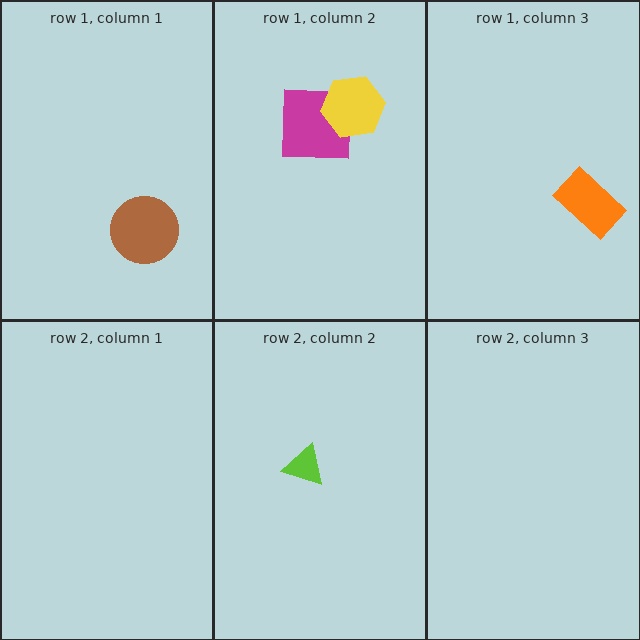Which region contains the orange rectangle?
The row 1, column 3 region.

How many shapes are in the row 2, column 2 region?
1.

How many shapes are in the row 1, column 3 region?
1.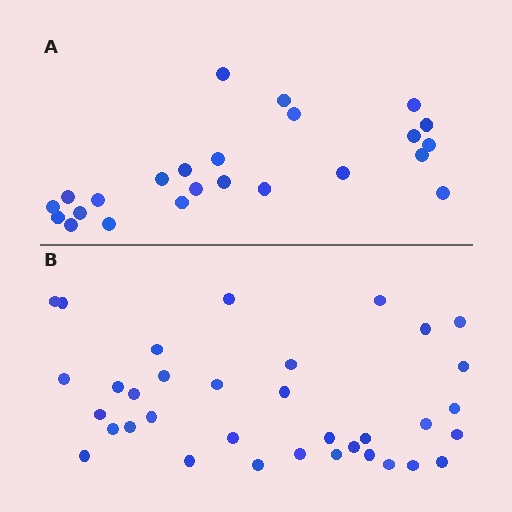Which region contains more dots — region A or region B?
Region B (the bottom region) has more dots.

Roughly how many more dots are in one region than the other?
Region B has roughly 12 or so more dots than region A.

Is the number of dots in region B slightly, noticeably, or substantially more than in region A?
Region B has substantially more. The ratio is roughly 1.5 to 1.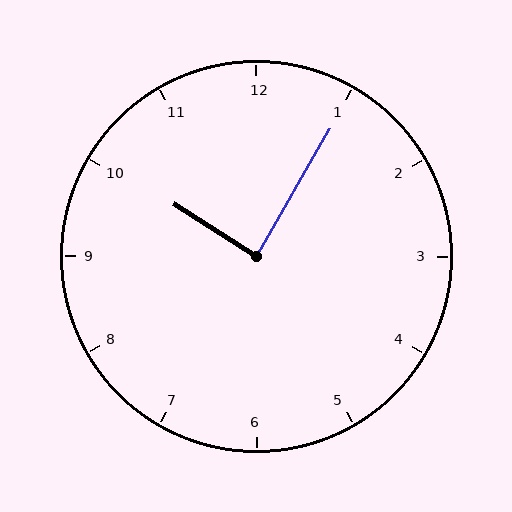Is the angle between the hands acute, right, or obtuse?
It is right.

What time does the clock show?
10:05.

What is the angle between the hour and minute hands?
Approximately 88 degrees.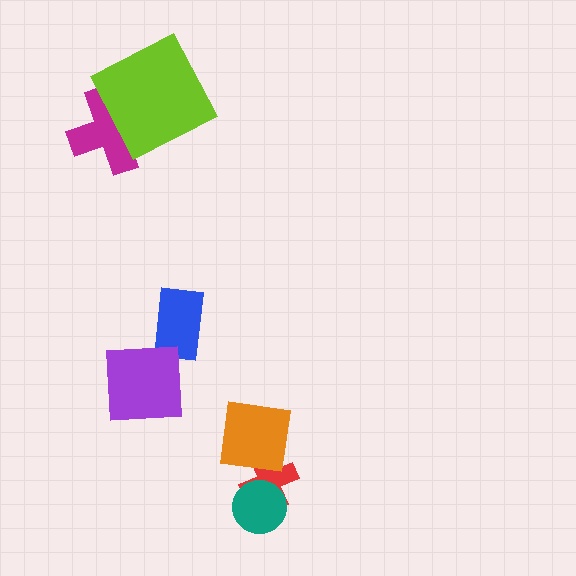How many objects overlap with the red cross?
2 objects overlap with the red cross.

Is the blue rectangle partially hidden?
Yes, it is partially covered by another shape.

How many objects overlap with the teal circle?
1 object overlaps with the teal circle.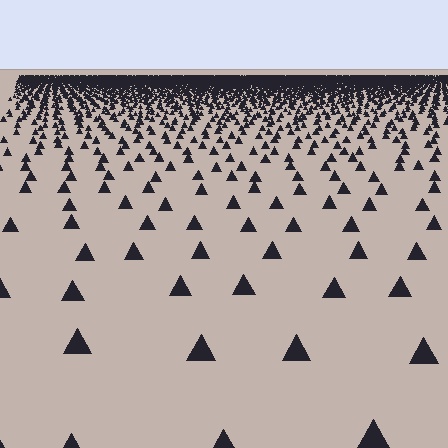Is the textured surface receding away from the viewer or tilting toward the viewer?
The surface is receding away from the viewer. Texture elements get smaller and denser toward the top.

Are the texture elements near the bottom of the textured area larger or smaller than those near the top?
Larger. Near the bottom, elements are closer to the viewer and appear at a bigger on-screen size.